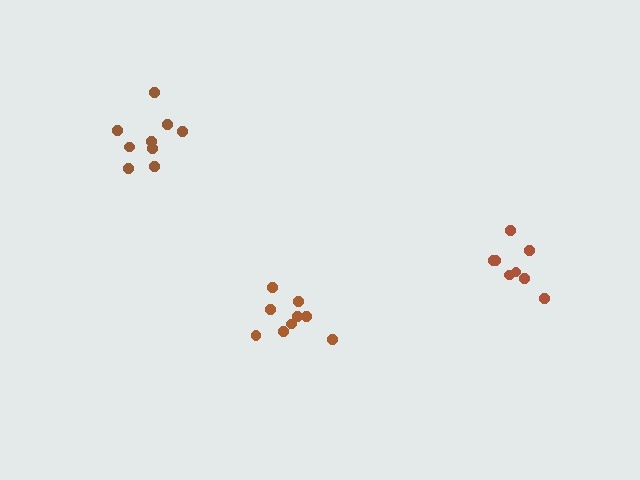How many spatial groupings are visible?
There are 3 spatial groupings.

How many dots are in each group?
Group 1: 9 dots, Group 2: 8 dots, Group 3: 9 dots (26 total).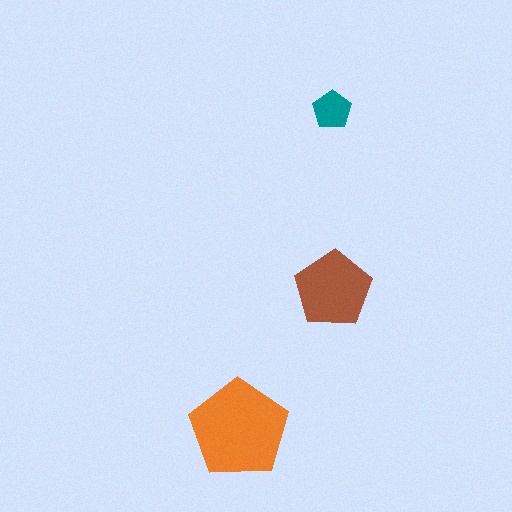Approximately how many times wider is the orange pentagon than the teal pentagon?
About 2.5 times wider.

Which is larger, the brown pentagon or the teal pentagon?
The brown one.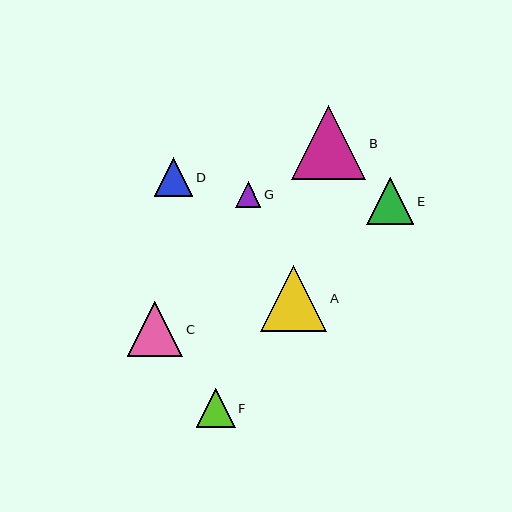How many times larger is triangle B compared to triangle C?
Triangle B is approximately 1.3 times the size of triangle C.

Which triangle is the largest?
Triangle B is the largest with a size of approximately 74 pixels.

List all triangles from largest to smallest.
From largest to smallest: B, A, C, E, F, D, G.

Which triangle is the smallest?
Triangle G is the smallest with a size of approximately 26 pixels.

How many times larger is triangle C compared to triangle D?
Triangle C is approximately 1.4 times the size of triangle D.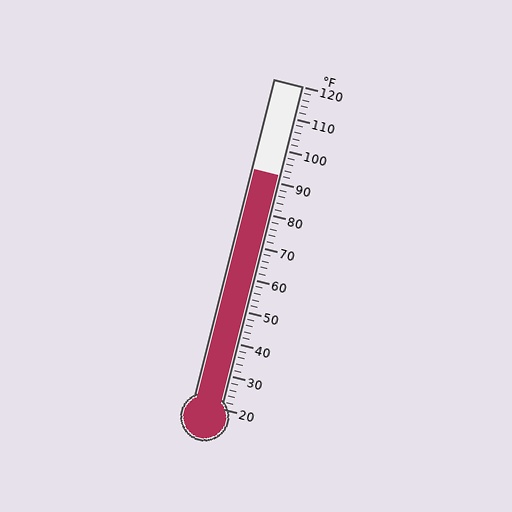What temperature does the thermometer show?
The thermometer shows approximately 92°F.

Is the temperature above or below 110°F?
The temperature is below 110°F.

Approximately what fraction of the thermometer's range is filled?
The thermometer is filled to approximately 70% of its range.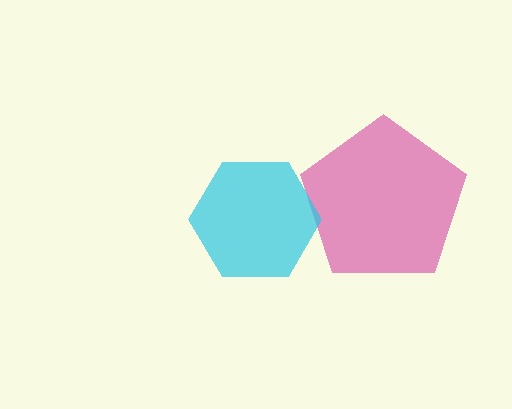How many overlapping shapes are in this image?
There are 2 overlapping shapes in the image.